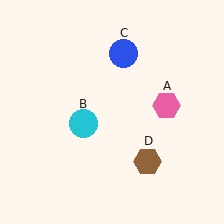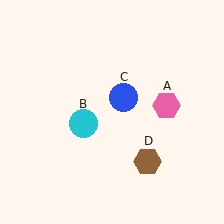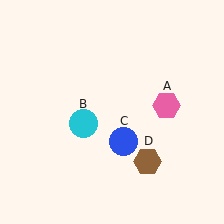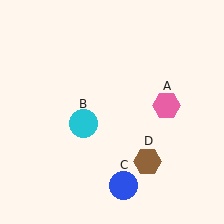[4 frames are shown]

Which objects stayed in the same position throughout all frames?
Pink hexagon (object A) and cyan circle (object B) and brown hexagon (object D) remained stationary.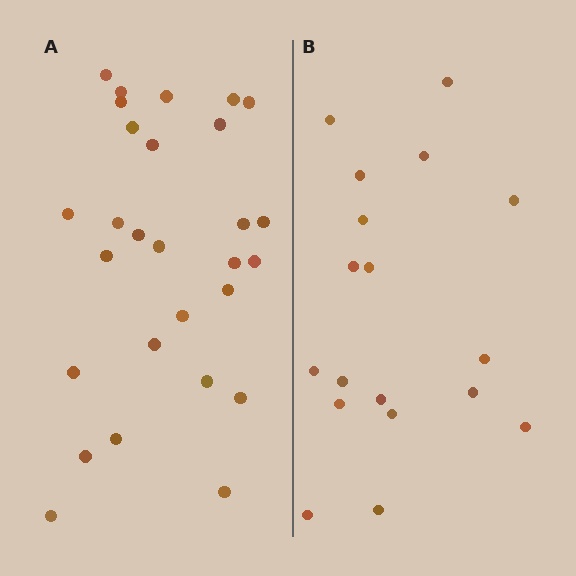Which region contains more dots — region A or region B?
Region A (the left region) has more dots.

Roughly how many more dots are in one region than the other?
Region A has roughly 10 or so more dots than region B.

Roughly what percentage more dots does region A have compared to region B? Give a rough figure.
About 55% more.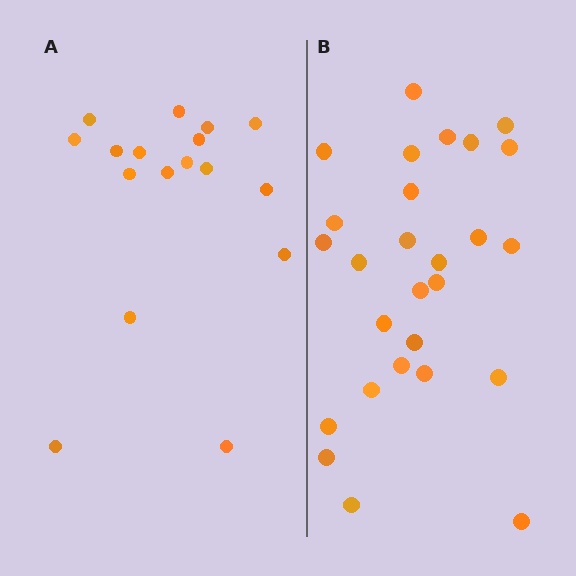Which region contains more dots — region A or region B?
Region B (the right region) has more dots.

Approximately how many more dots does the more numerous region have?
Region B has roughly 10 or so more dots than region A.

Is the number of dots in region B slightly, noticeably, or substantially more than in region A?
Region B has substantially more. The ratio is roughly 1.6 to 1.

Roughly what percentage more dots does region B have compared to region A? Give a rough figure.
About 60% more.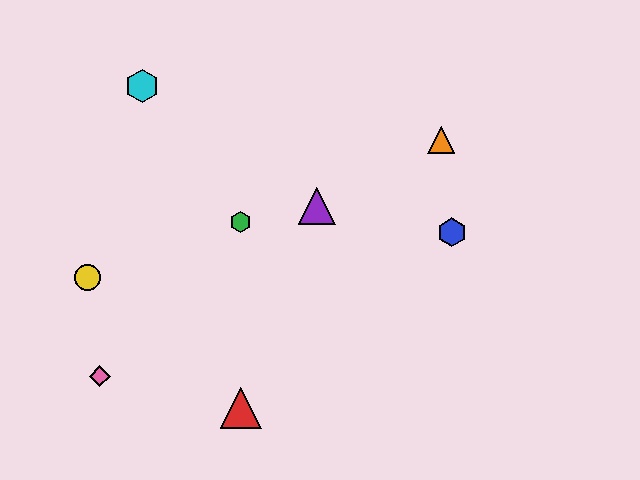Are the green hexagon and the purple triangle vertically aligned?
No, the green hexagon is at x≈241 and the purple triangle is at x≈317.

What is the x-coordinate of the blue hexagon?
The blue hexagon is at x≈452.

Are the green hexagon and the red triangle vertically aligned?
Yes, both are at x≈241.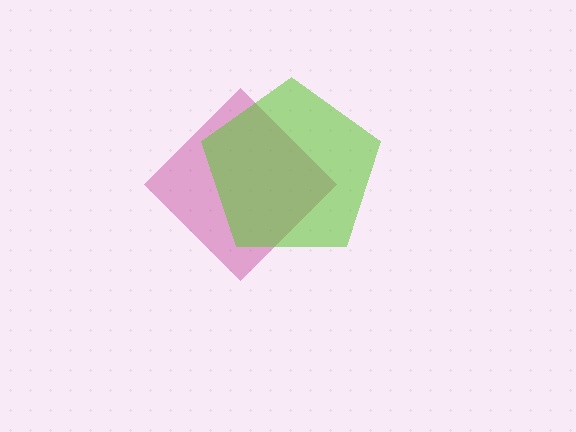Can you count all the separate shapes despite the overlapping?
Yes, there are 2 separate shapes.